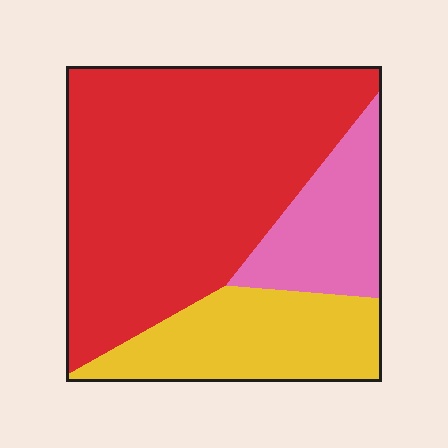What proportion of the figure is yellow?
Yellow takes up between a sixth and a third of the figure.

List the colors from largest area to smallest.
From largest to smallest: red, yellow, pink.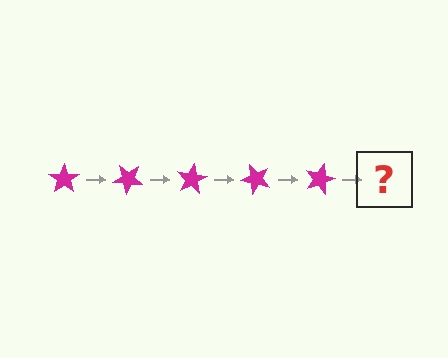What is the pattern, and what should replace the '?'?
The pattern is that the star rotates 40 degrees each step. The '?' should be a magenta star rotated 200 degrees.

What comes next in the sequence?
The next element should be a magenta star rotated 200 degrees.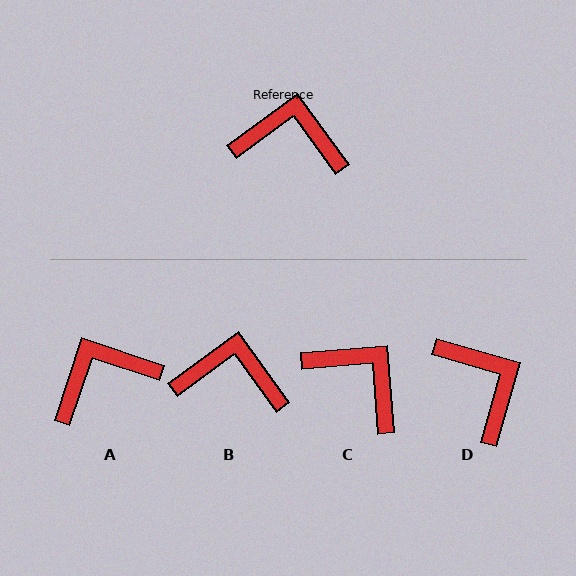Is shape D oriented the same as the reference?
No, it is off by about 52 degrees.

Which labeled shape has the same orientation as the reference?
B.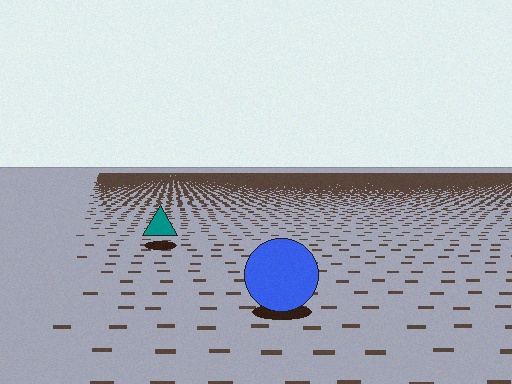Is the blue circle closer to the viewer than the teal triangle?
Yes. The blue circle is closer — you can tell from the texture gradient: the ground texture is coarser near it.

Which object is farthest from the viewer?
The teal triangle is farthest from the viewer. It appears smaller and the ground texture around it is denser.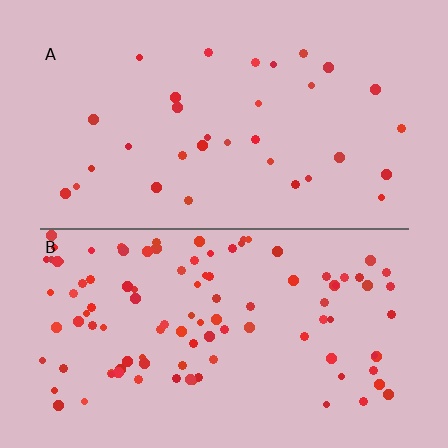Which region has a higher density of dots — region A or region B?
B (the bottom).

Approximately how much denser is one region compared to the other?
Approximately 3.2× — region B over region A.